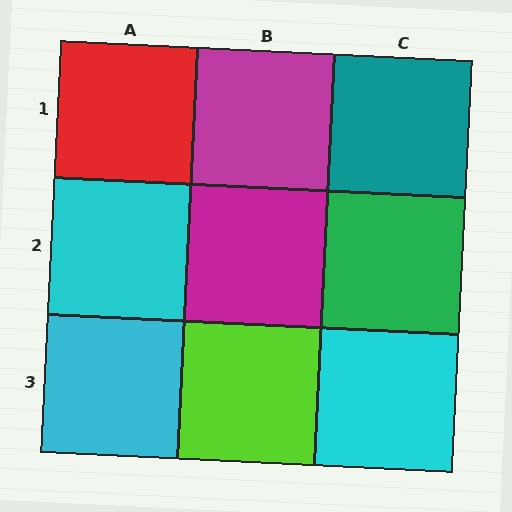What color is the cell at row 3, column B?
Lime.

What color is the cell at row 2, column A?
Cyan.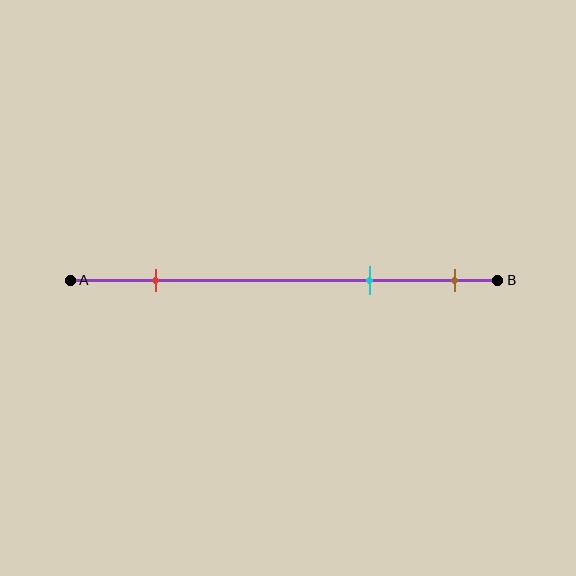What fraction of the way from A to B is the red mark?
The red mark is approximately 20% (0.2) of the way from A to B.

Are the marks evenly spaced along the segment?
No, the marks are not evenly spaced.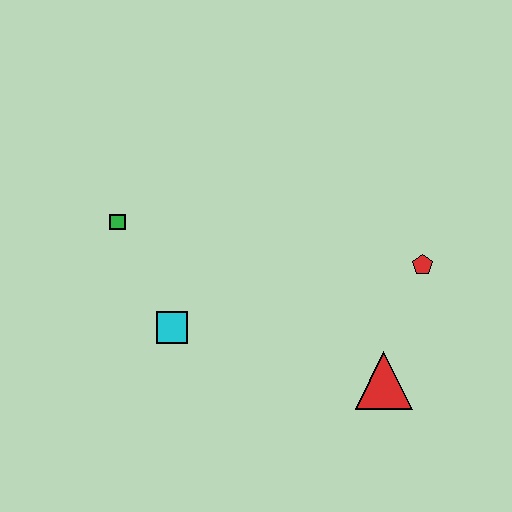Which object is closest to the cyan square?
The green square is closest to the cyan square.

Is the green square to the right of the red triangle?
No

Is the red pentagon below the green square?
Yes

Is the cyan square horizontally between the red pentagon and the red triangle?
No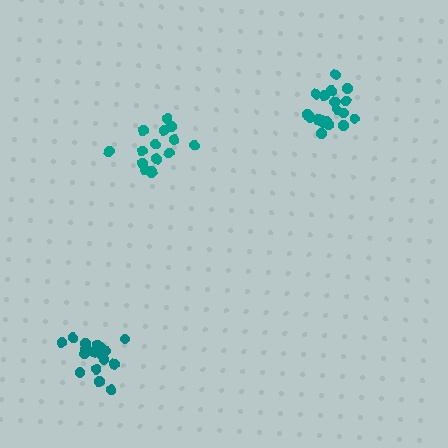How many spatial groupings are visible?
There are 3 spatial groupings.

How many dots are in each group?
Group 1: 17 dots, Group 2: 15 dots, Group 3: 19 dots (51 total).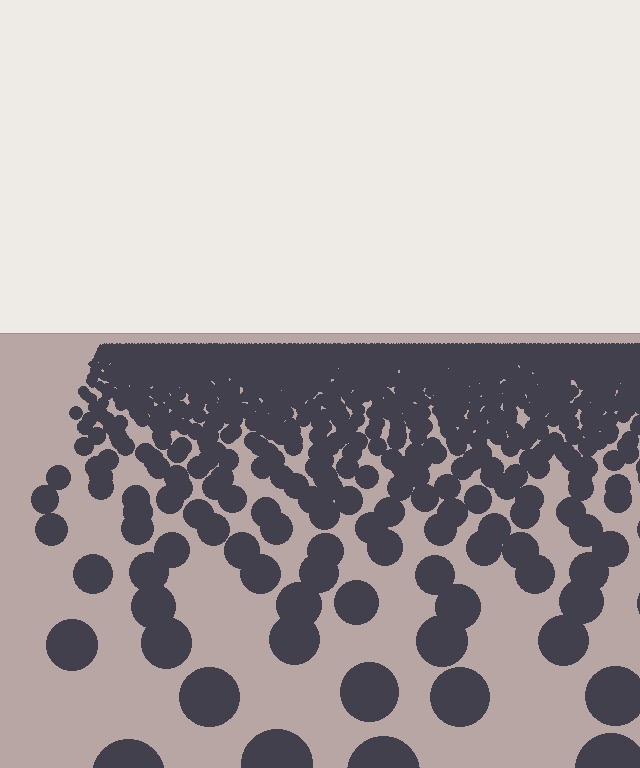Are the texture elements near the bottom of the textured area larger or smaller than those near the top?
Larger. Near the bottom, elements are closer to the viewer and appear at a bigger on-screen size.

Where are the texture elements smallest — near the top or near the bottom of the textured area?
Near the top.